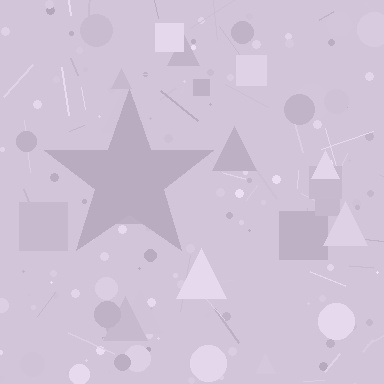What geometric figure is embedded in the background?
A star is embedded in the background.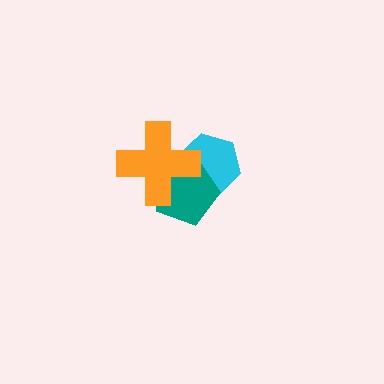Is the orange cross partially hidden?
No, no other shape covers it.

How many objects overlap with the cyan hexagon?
2 objects overlap with the cyan hexagon.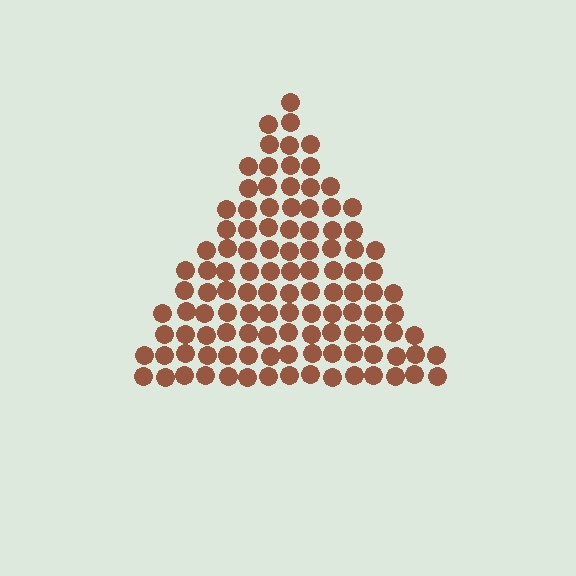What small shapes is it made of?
It is made of small circles.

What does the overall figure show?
The overall figure shows a triangle.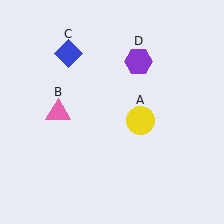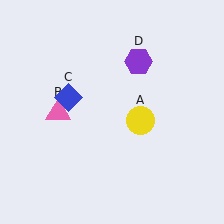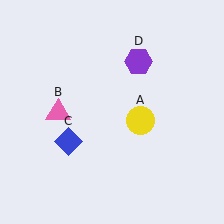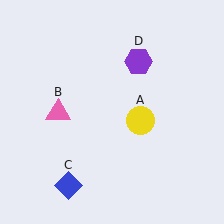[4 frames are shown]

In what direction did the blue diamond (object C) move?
The blue diamond (object C) moved down.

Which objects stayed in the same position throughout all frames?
Yellow circle (object A) and pink triangle (object B) and purple hexagon (object D) remained stationary.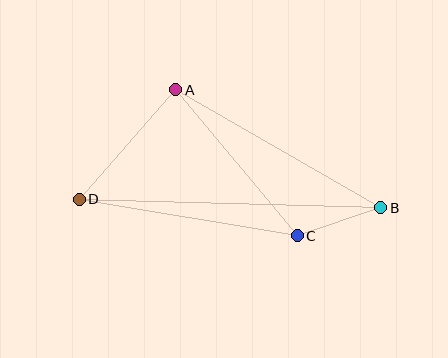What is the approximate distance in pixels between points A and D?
The distance between A and D is approximately 146 pixels.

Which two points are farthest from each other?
Points B and D are farthest from each other.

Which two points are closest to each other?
Points B and C are closest to each other.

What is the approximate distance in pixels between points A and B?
The distance between A and B is approximately 237 pixels.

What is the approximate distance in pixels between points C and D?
The distance between C and D is approximately 221 pixels.